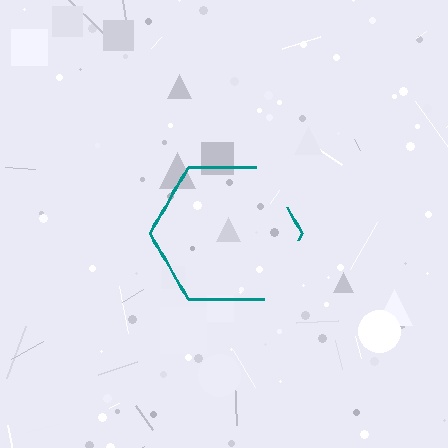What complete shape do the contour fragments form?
The contour fragments form a hexagon.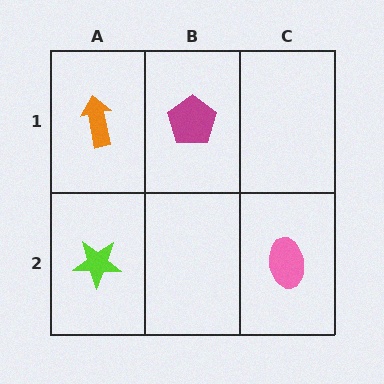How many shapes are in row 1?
2 shapes.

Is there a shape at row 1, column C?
No, that cell is empty.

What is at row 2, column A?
A lime star.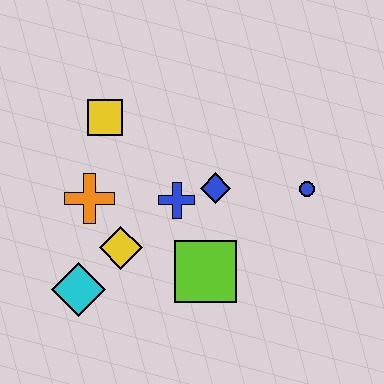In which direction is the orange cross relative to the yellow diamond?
The orange cross is above the yellow diamond.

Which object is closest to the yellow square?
The orange cross is closest to the yellow square.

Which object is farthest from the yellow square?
The blue circle is farthest from the yellow square.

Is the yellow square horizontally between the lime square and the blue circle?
No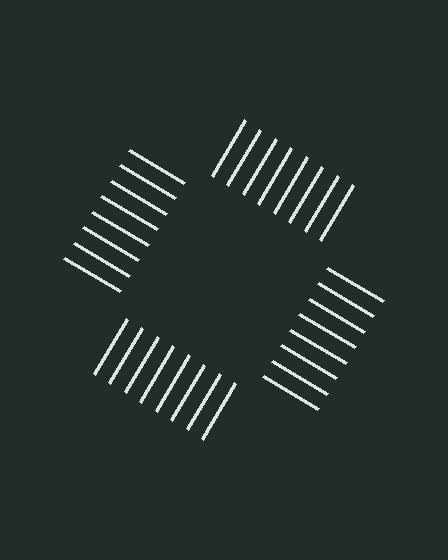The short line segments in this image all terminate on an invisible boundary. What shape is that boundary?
An illusory square — the line segments terminate on its edges but no continuous stroke is drawn.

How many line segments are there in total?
32 — 8 along each of the 4 edges.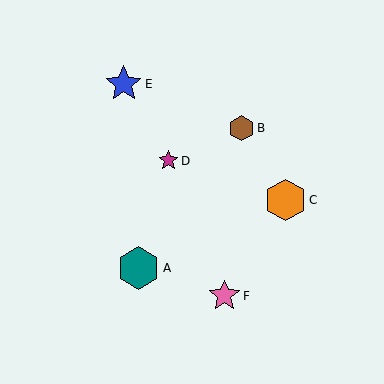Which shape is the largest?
The teal hexagon (labeled A) is the largest.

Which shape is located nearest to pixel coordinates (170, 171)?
The magenta star (labeled D) at (168, 161) is nearest to that location.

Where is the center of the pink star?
The center of the pink star is at (224, 296).